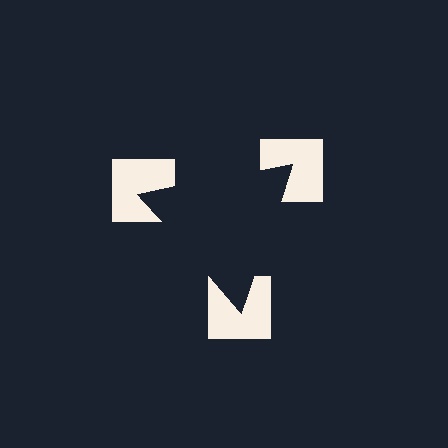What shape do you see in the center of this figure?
An illusory triangle — its edges are inferred from the aligned wedge cuts in the notched squares, not physically drawn.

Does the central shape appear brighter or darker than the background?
It typically appears slightly darker than the background, even though no actual brightness change is drawn.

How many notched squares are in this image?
There are 3 — one at each vertex of the illusory triangle.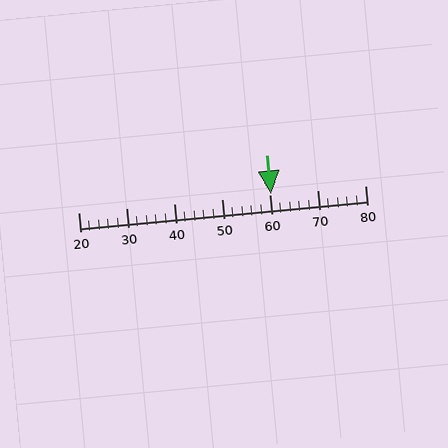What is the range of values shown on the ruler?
The ruler shows values from 20 to 80.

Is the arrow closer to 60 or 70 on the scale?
The arrow is closer to 60.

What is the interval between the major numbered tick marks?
The major tick marks are spaced 10 units apart.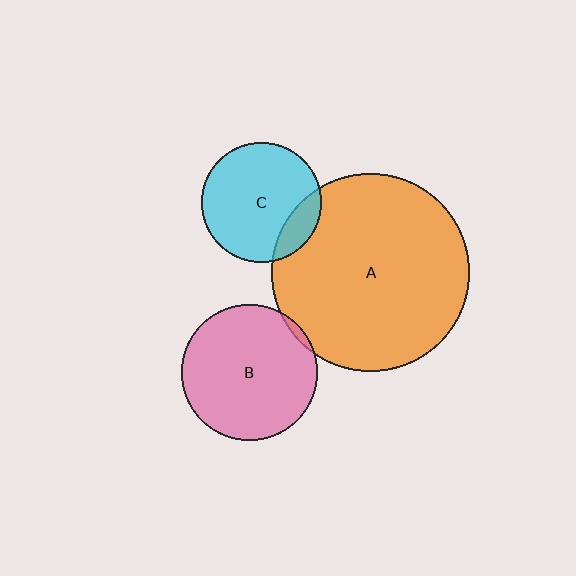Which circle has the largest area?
Circle A (orange).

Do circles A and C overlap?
Yes.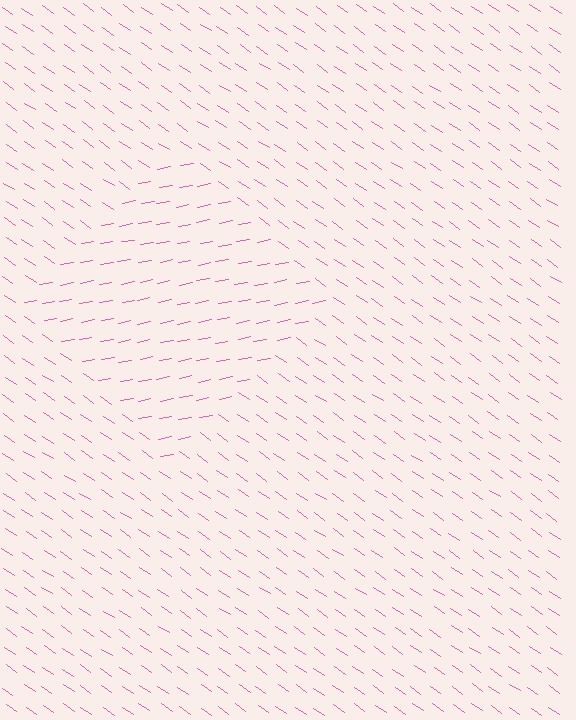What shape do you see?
I see a diamond.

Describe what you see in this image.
The image is filled with small pink line segments. A diamond region in the image has lines oriented differently from the surrounding lines, creating a visible texture boundary.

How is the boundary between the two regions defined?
The boundary is defined purely by a change in line orientation (approximately 45 degrees difference). All lines are the same color and thickness.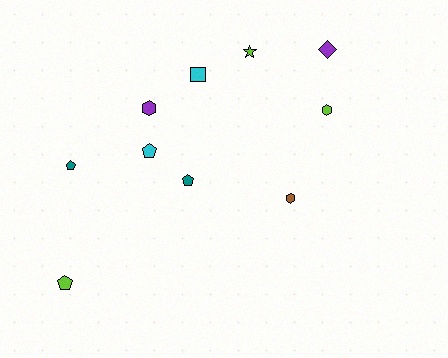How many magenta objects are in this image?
There are no magenta objects.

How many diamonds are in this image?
There is 1 diamond.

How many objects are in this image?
There are 10 objects.